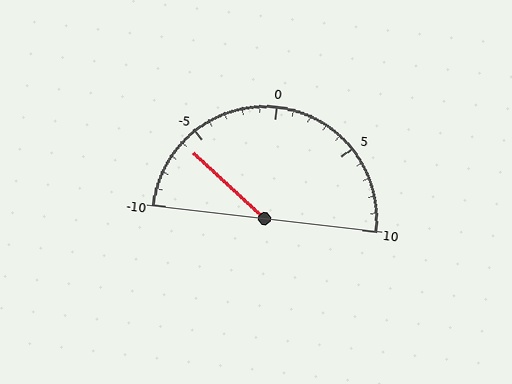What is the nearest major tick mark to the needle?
The nearest major tick mark is -5.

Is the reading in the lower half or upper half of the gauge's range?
The reading is in the lower half of the range (-10 to 10).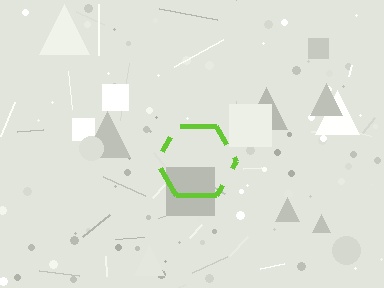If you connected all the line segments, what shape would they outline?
They would outline a hexagon.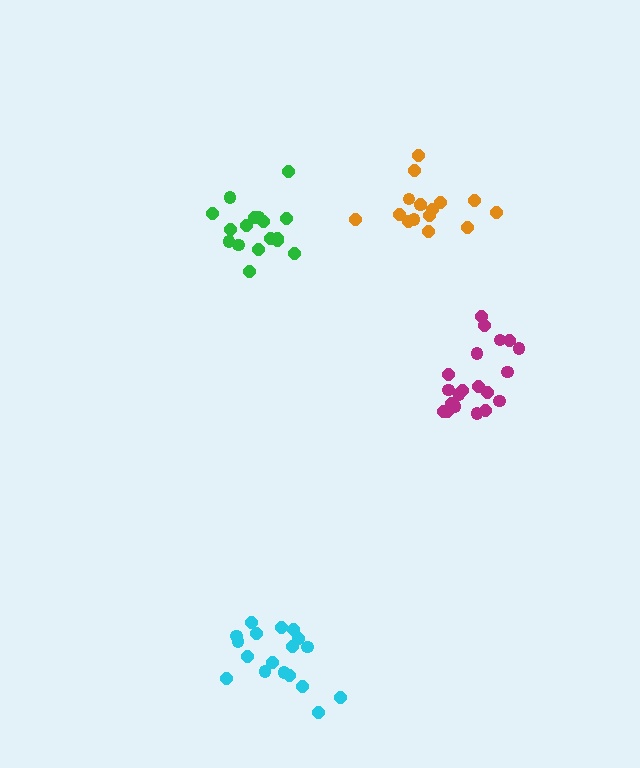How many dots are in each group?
Group 1: 17 dots, Group 2: 20 dots, Group 3: 16 dots, Group 4: 18 dots (71 total).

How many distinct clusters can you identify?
There are 4 distinct clusters.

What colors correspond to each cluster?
The clusters are colored: green, magenta, orange, cyan.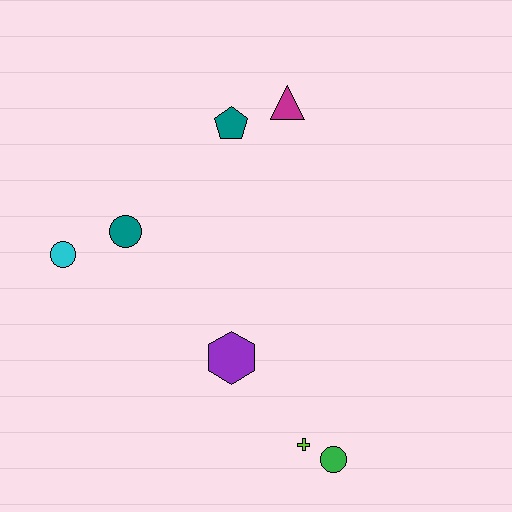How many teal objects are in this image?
There are 2 teal objects.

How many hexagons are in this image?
There is 1 hexagon.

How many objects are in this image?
There are 7 objects.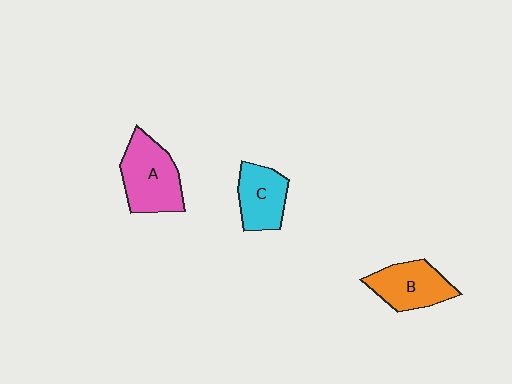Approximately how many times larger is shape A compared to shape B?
Approximately 1.2 times.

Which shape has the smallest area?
Shape C (cyan).